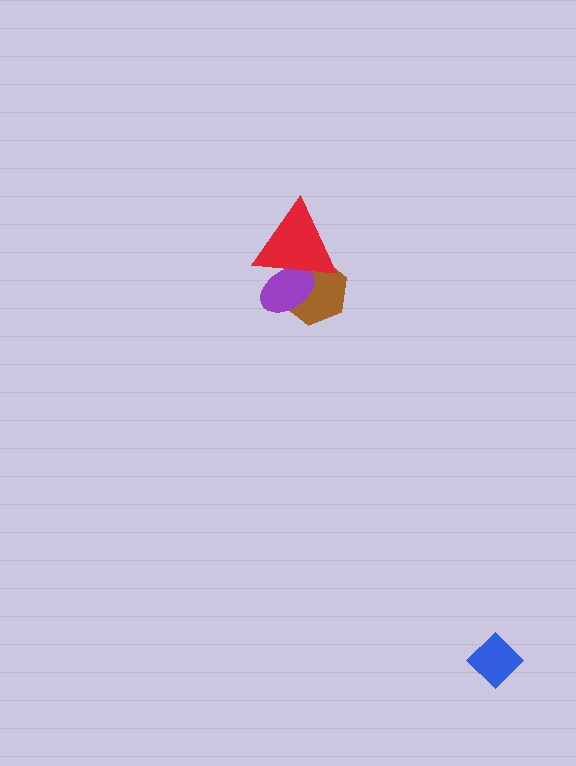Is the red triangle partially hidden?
No, no other shape covers it.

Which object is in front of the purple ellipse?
The red triangle is in front of the purple ellipse.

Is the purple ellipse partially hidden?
Yes, it is partially covered by another shape.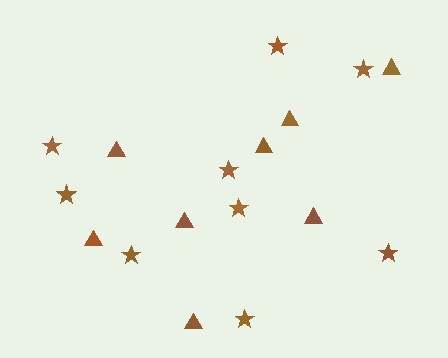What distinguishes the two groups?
There are 2 groups: one group of triangles (8) and one group of stars (9).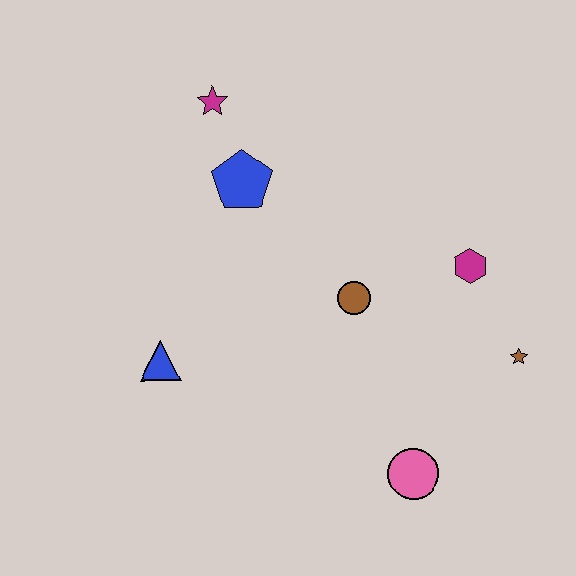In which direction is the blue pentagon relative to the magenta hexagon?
The blue pentagon is to the left of the magenta hexagon.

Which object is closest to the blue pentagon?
The magenta star is closest to the blue pentagon.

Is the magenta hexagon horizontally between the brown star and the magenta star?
Yes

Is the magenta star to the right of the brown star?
No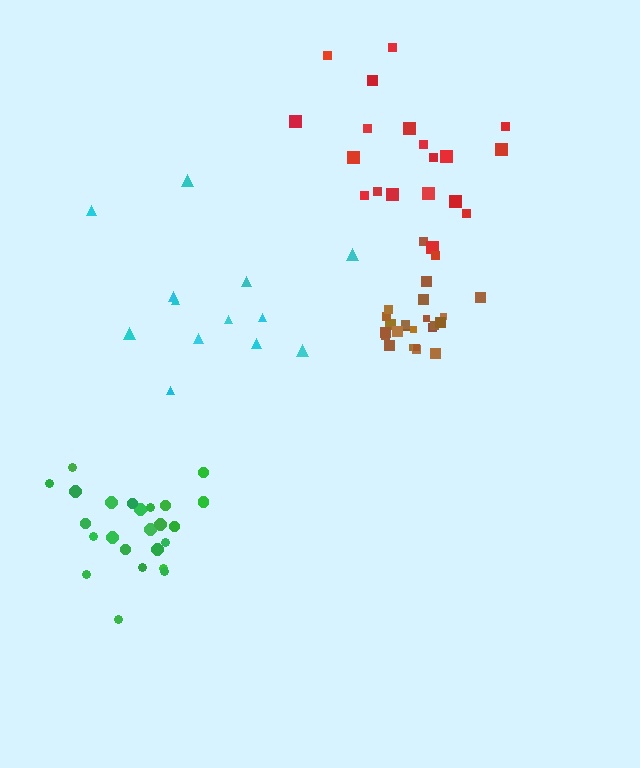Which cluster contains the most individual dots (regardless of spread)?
Green (25).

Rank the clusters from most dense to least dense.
brown, green, red, cyan.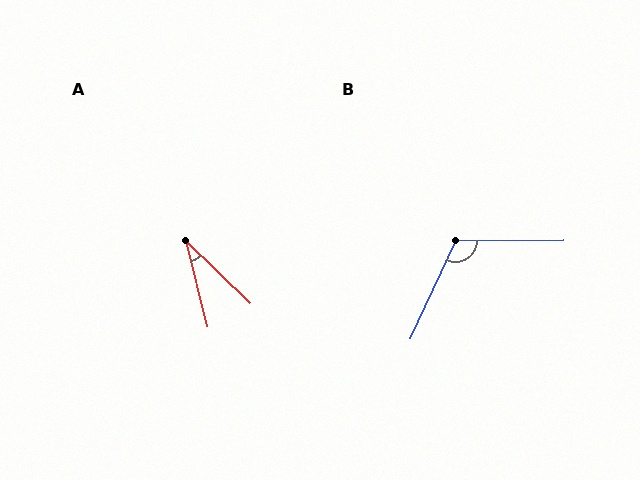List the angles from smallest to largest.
A (32°), B (115°).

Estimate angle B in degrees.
Approximately 115 degrees.